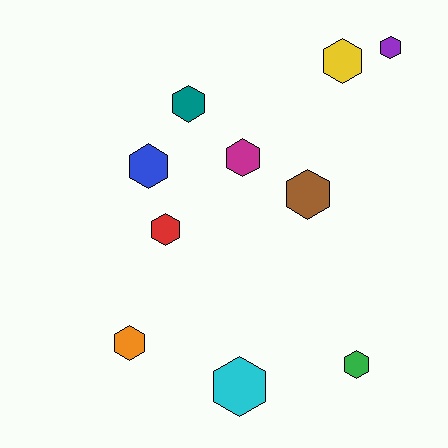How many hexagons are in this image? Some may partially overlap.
There are 10 hexagons.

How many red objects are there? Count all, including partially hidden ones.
There is 1 red object.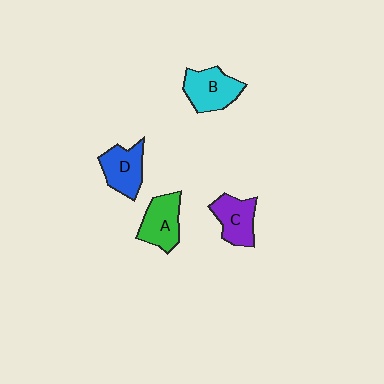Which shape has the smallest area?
Shape C (purple).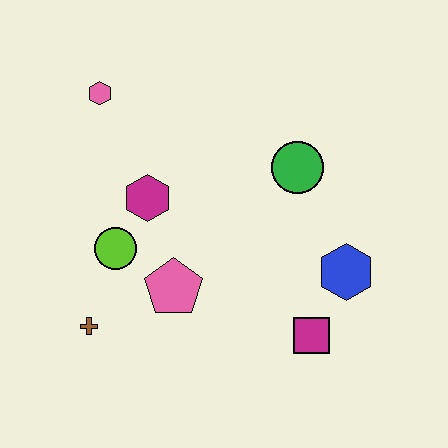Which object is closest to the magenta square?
The blue hexagon is closest to the magenta square.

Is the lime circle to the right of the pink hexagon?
Yes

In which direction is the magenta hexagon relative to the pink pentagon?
The magenta hexagon is above the pink pentagon.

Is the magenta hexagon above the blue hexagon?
Yes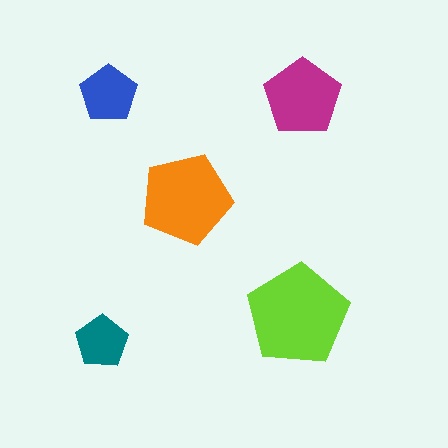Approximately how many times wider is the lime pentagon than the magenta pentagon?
About 1.5 times wider.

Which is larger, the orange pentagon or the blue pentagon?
The orange one.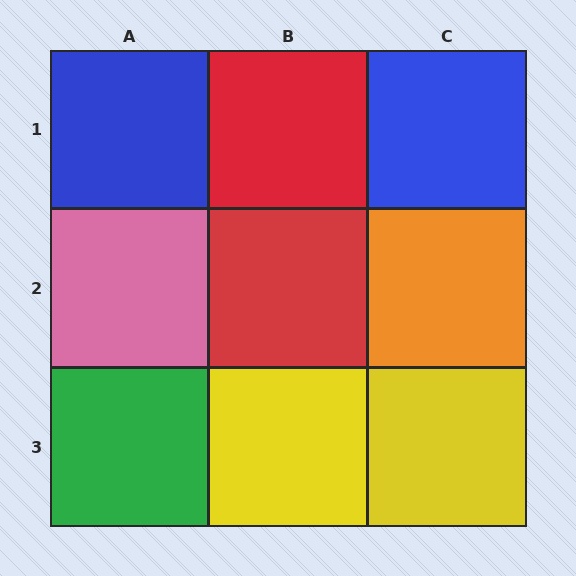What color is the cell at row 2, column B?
Red.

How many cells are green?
1 cell is green.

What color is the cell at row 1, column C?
Blue.